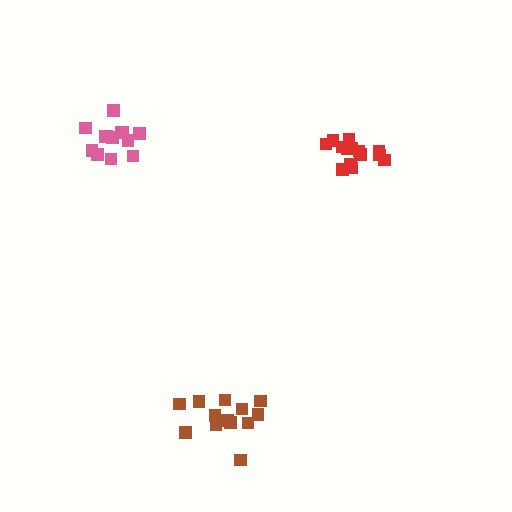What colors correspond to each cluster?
The clusters are colored: brown, red, pink.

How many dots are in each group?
Group 1: 14 dots, Group 2: 15 dots, Group 3: 13 dots (42 total).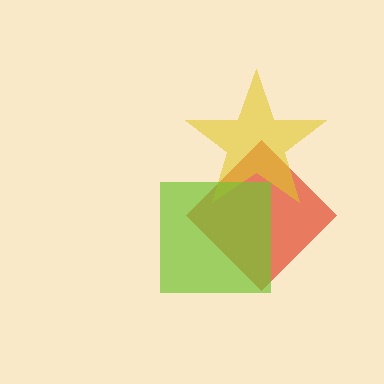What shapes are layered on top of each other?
The layered shapes are: a red diamond, a yellow star, a lime square.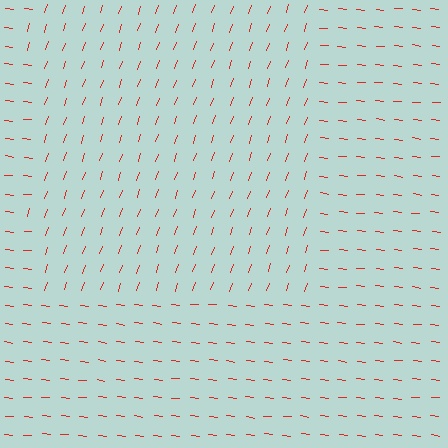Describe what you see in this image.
The image is filled with small red line segments. A rectangle region in the image has lines oriented differently from the surrounding lines, creating a visible texture boundary.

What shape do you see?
I see a rectangle.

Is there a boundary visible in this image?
Yes, there is a texture boundary formed by a change in line orientation.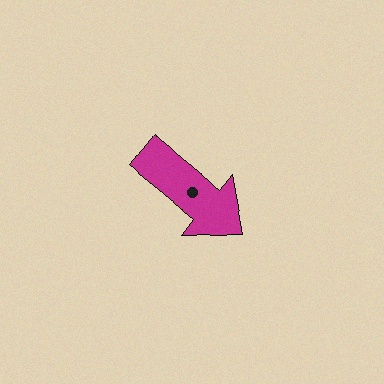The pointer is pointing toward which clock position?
Roughly 4 o'clock.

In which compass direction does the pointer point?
Southeast.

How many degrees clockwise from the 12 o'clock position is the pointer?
Approximately 129 degrees.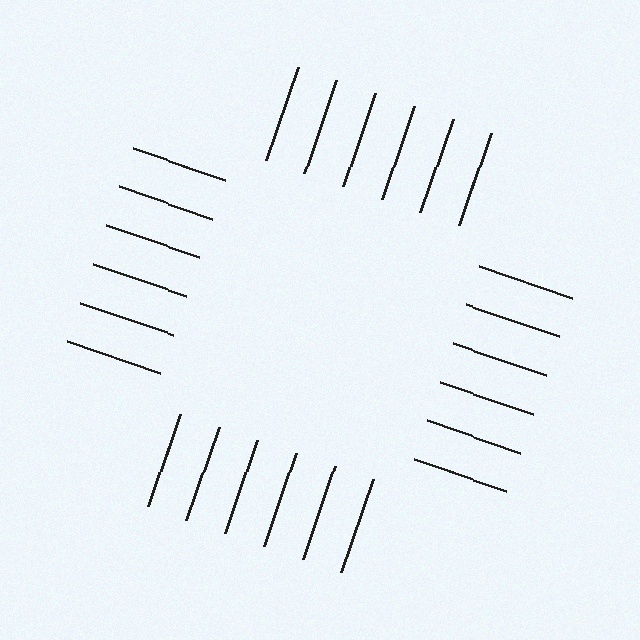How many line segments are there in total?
24 — 6 along each of the 4 edges.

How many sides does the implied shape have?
4 sides — the line-ends trace a square.